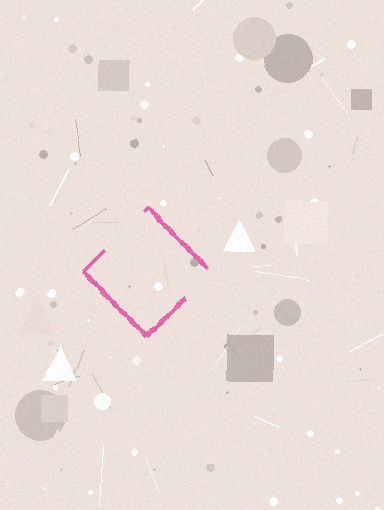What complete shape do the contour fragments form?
The contour fragments form a diamond.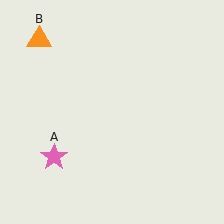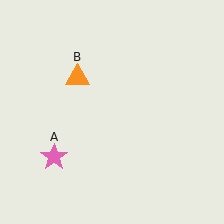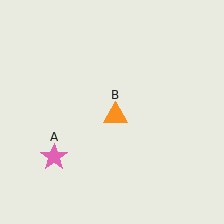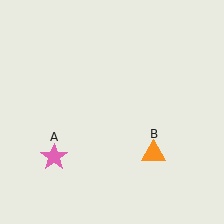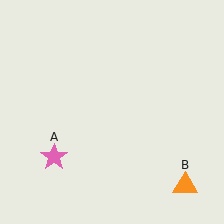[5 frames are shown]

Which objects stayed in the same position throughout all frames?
Pink star (object A) remained stationary.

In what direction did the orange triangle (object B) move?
The orange triangle (object B) moved down and to the right.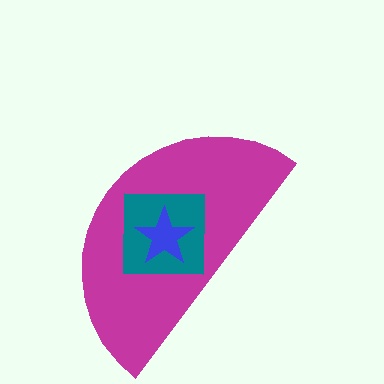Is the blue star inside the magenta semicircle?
Yes.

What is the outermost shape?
The magenta semicircle.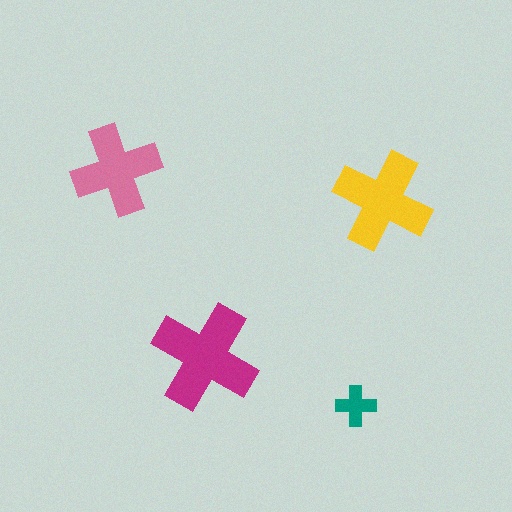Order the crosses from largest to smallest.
the magenta one, the yellow one, the pink one, the teal one.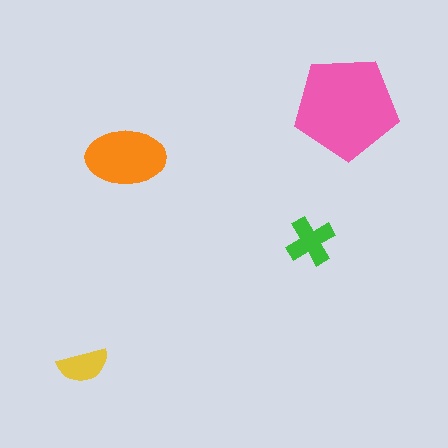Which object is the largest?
The pink pentagon.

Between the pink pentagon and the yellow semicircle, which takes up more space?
The pink pentagon.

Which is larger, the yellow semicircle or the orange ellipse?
The orange ellipse.